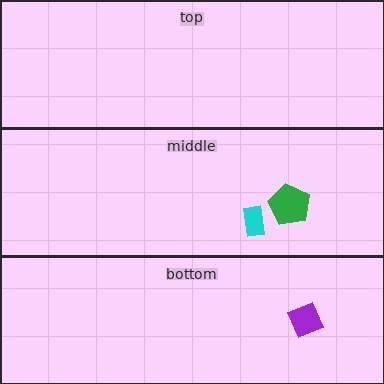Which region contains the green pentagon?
The middle region.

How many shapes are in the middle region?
2.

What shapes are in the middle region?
The cyan rectangle, the green pentagon.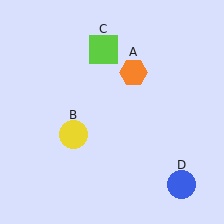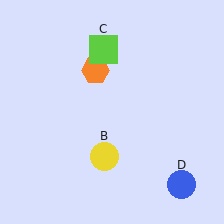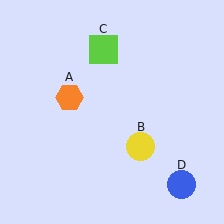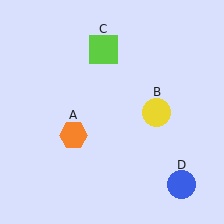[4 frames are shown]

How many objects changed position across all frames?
2 objects changed position: orange hexagon (object A), yellow circle (object B).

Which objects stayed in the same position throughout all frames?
Lime square (object C) and blue circle (object D) remained stationary.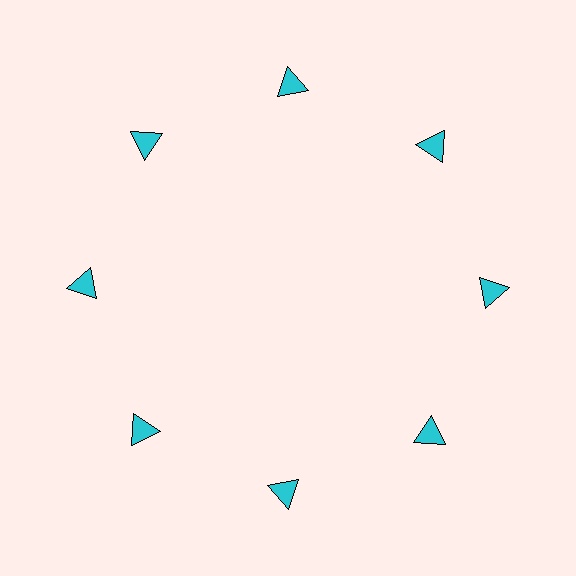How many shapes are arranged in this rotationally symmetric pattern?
There are 8 shapes, arranged in 8 groups of 1.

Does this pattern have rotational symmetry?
Yes, this pattern has 8-fold rotational symmetry. It looks the same after rotating 45 degrees around the center.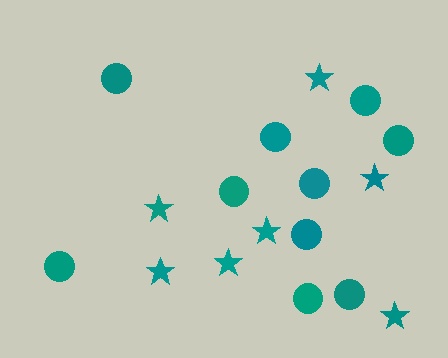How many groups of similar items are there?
There are 2 groups: one group of stars (7) and one group of circles (10).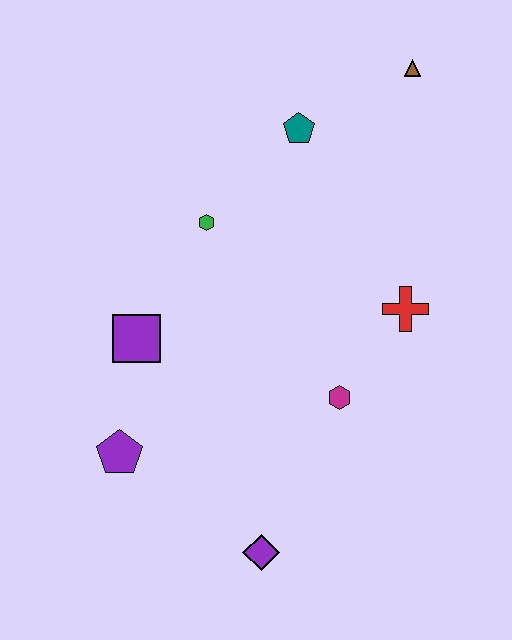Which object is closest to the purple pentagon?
The purple square is closest to the purple pentagon.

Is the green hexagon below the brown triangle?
Yes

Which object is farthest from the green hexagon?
The purple diamond is farthest from the green hexagon.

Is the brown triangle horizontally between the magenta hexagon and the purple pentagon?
No